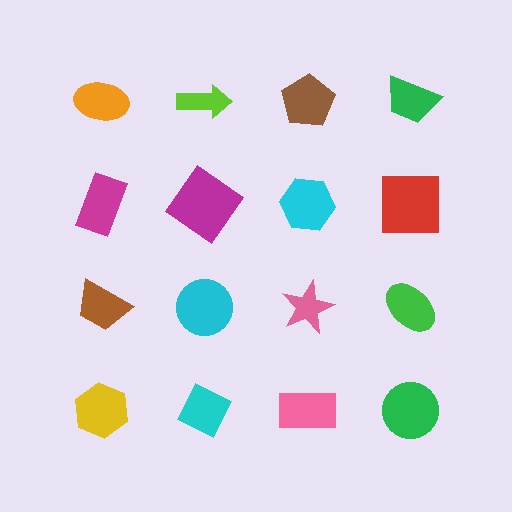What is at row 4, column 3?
A pink rectangle.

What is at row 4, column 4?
A green circle.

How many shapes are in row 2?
4 shapes.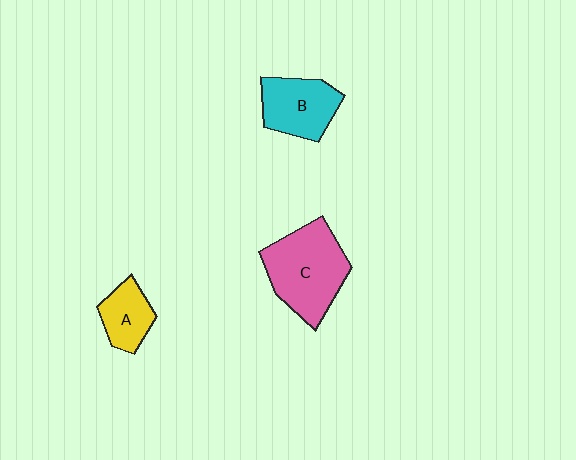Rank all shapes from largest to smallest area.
From largest to smallest: C (pink), B (cyan), A (yellow).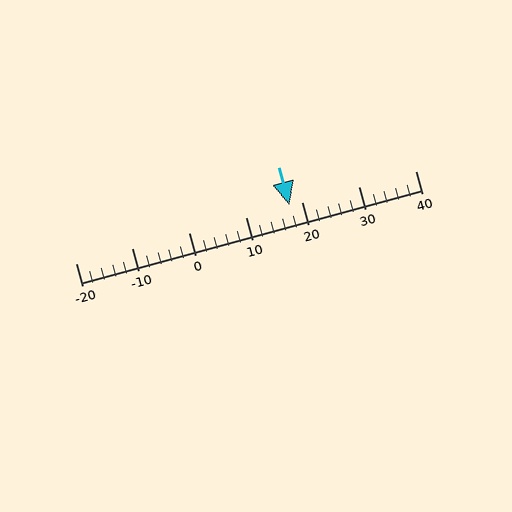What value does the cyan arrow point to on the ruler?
The cyan arrow points to approximately 18.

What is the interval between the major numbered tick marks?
The major tick marks are spaced 10 units apart.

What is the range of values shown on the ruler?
The ruler shows values from -20 to 40.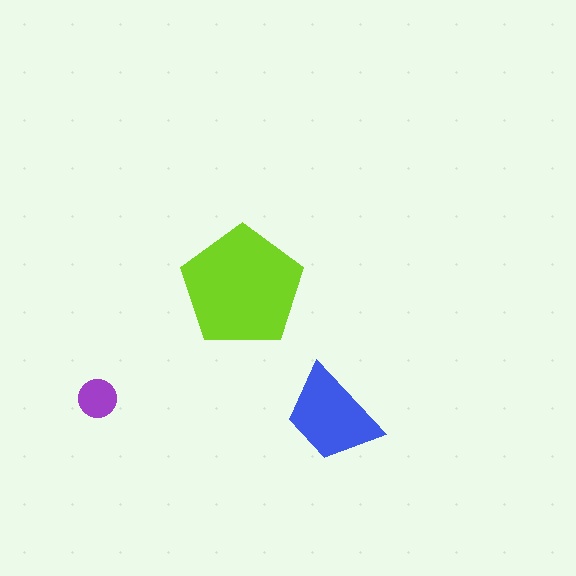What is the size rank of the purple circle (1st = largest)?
3rd.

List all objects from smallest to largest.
The purple circle, the blue trapezoid, the lime pentagon.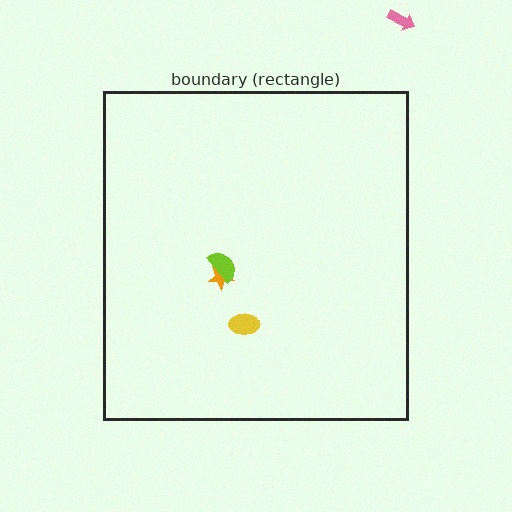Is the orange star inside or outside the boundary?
Inside.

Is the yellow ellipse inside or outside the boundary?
Inside.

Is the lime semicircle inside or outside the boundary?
Inside.